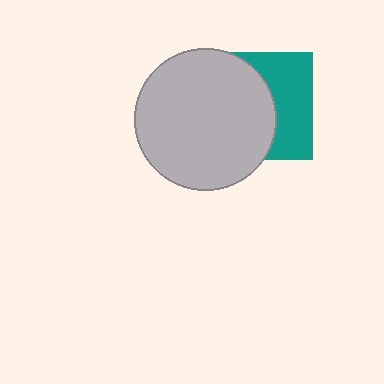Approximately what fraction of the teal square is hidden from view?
Roughly 57% of the teal square is hidden behind the light gray circle.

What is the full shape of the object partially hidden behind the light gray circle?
The partially hidden object is a teal square.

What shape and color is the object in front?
The object in front is a light gray circle.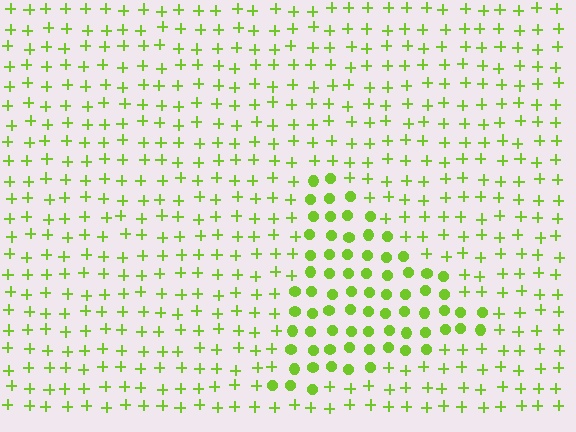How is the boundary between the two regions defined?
The boundary is defined by a change in element shape: circles inside vs. plus signs outside. All elements share the same color and spacing.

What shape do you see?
I see a triangle.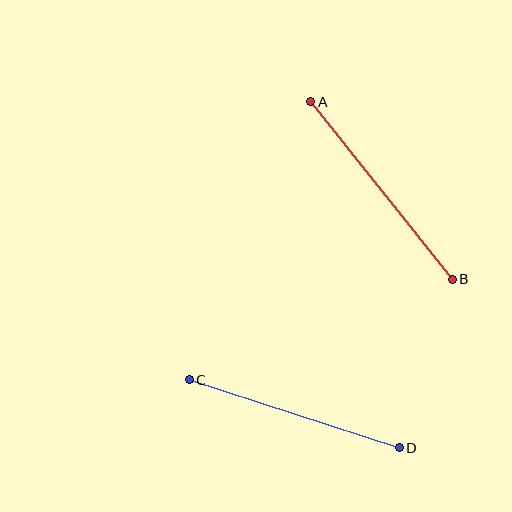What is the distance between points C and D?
The distance is approximately 221 pixels.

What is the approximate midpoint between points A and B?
The midpoint is at approximately (382, 190) pixels.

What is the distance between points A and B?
The distance is approximately 227 pixels.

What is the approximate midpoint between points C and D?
The midpoint is at approximately (294, 414) pixels.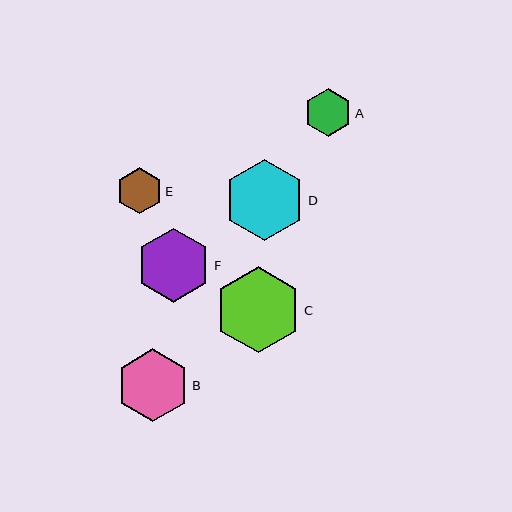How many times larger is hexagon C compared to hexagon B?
Hexagon C is approximately 1.2 times the size of hexagon B.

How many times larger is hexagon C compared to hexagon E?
Hexagon C is approximately 1.9 times the size of hexagon E.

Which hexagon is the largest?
Hexagon C is the largest with a size of approximately 86 pixels.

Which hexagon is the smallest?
Hexagon E is the smallest with a size of approximately 46 pixels.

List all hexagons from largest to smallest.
From largest to smallest: C, D, F, B, A, E.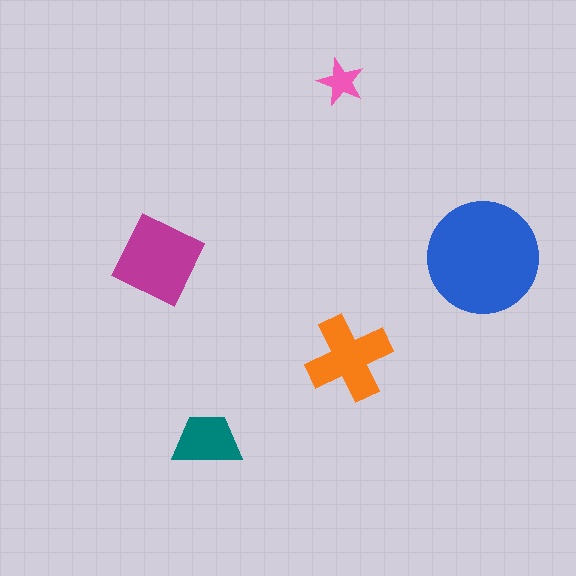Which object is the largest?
The blue circle.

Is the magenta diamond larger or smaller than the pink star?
Larger.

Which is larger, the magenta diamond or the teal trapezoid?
The magenta diamond.